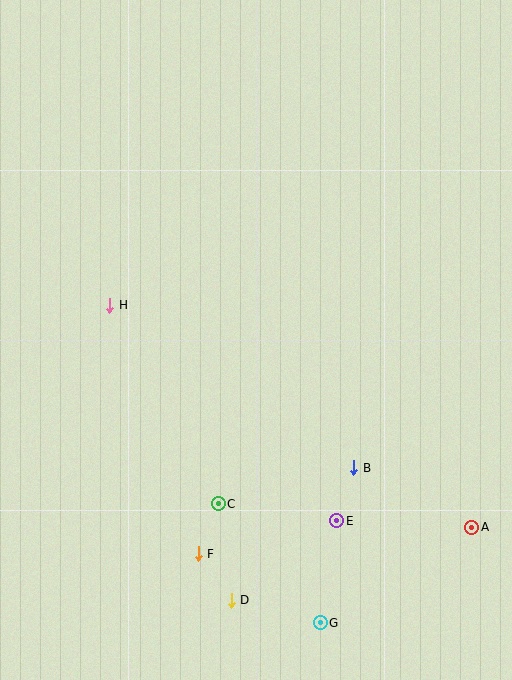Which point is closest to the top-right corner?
Point B is closest to the top-right corner.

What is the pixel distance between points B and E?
The distance between B and E is 56 pixels.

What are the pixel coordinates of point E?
Point E is at (337, 521).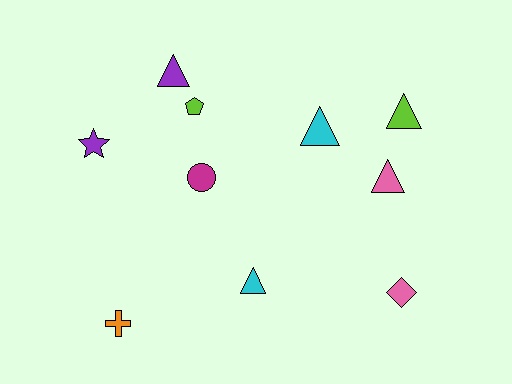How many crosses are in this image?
There is 1 cross.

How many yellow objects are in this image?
There are no yellow objects.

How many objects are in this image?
There are 10 objects.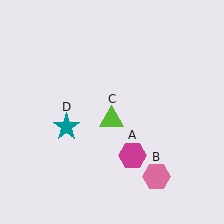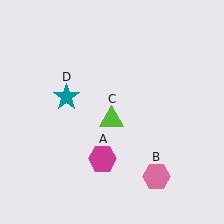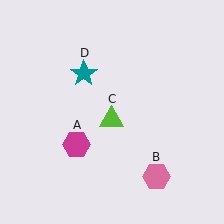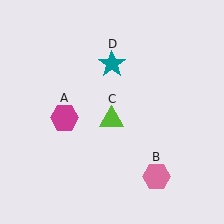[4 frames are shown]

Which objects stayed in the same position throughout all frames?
Pink hexagon (object B) and lime triangle (object C) remained stationary.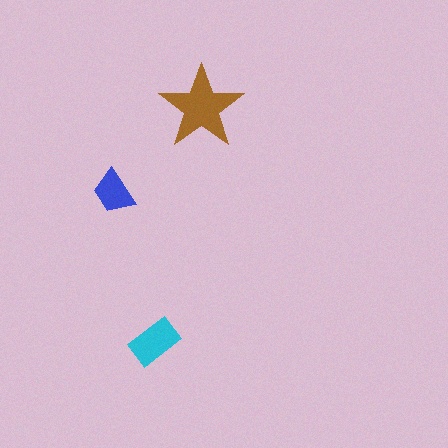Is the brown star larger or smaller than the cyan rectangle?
Larger.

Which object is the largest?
The brown star.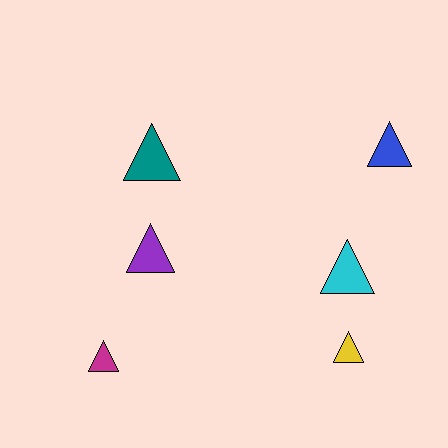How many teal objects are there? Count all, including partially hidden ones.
There is 1 teal object.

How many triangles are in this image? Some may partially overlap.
There are 6 triangles.